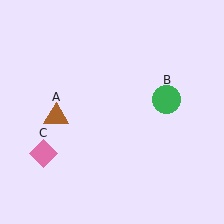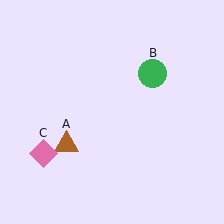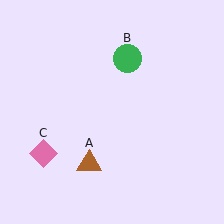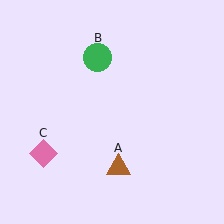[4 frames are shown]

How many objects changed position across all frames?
2 objects changed position: brown triangle (object A), green circle (object B).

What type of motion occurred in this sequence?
The brown triangle (object A), green circle (object B) rotated counterclockwise around the center of the scene.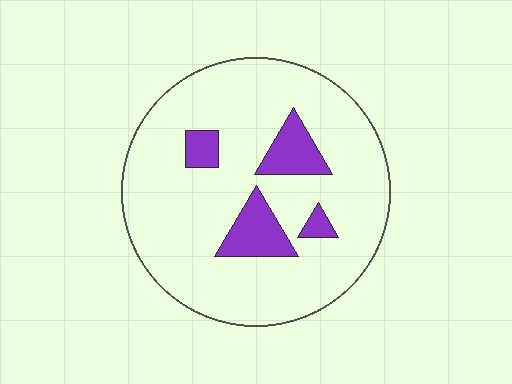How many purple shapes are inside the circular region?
4.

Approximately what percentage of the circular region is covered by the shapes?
Approximately 15%.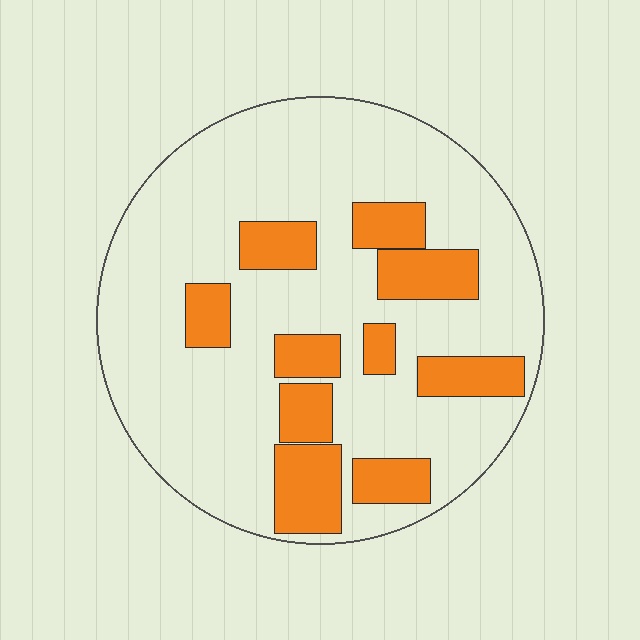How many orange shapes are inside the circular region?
10.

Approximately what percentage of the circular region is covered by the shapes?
Approximately 25%.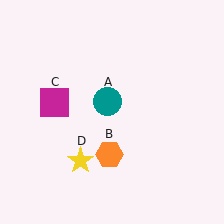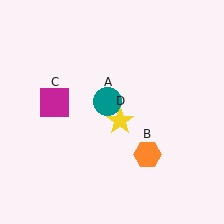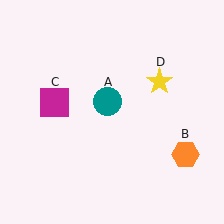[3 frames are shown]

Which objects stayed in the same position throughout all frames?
Teal circle (object A) and magenta square (object C) remained stationary.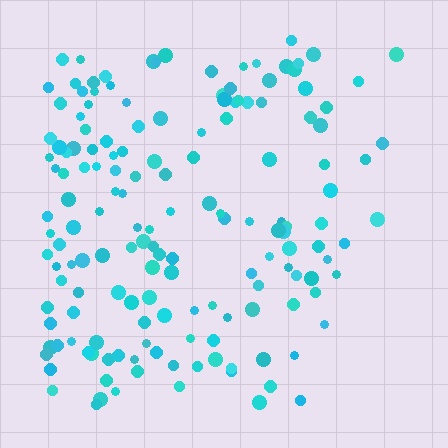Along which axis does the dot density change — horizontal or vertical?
Horizontal.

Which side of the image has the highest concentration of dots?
The left.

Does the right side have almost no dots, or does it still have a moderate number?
Still a moderate number, just noticeably fewer than the left.